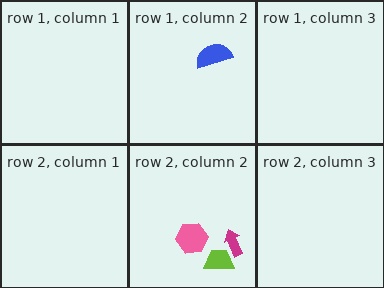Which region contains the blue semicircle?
The row 1, column 2 region.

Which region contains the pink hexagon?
The row 2, column 2 region.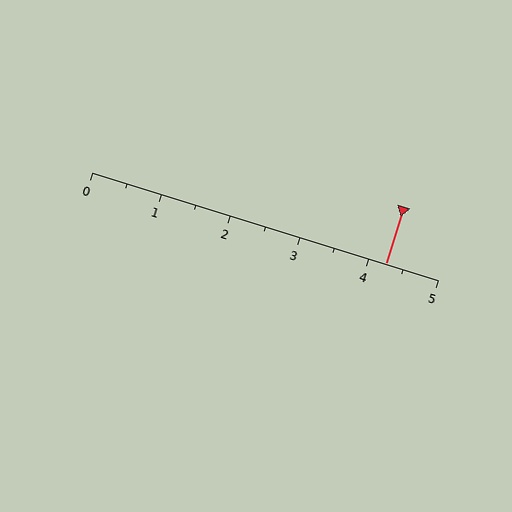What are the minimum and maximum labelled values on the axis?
The axis runs from 0 to 5.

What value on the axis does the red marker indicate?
The marker indicates approximately 4.2.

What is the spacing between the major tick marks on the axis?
The major ticks are spaced 1 apart.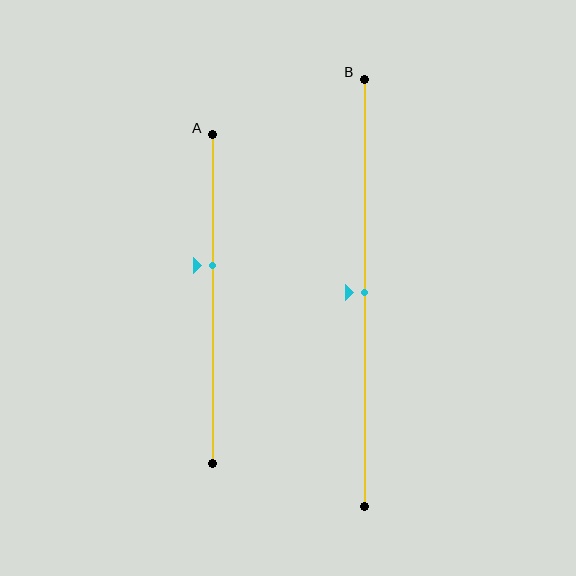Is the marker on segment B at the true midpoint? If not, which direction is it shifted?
Yes, the marker on segment B is at the true midpoint.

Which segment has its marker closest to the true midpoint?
Segment B has its marker closest to the true midpoint.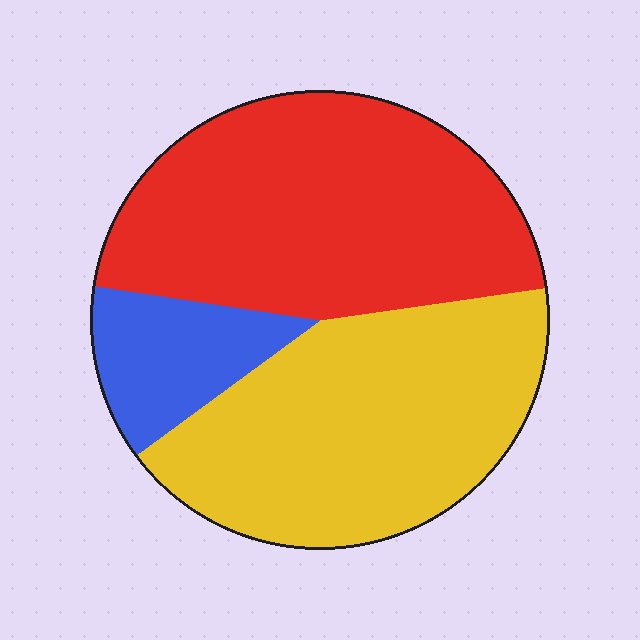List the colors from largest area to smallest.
From largest to smallest: red, yellow, blue.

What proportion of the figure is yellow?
Yellow covers about 40% of the figure.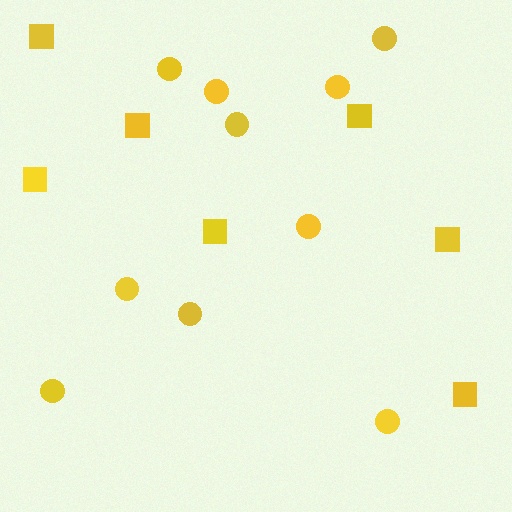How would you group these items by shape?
There are 2 groups: one group of circles (10) and one group of squares (7).